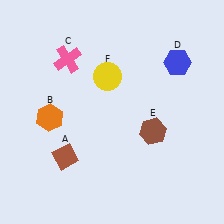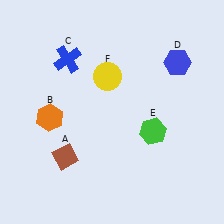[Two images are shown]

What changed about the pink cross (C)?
In Image 1, C is pink. In Image 2, it changed to blue.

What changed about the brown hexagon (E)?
In Image 1, E is brown. In Image 2, it changed to green.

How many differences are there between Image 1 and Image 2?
There are 2 differences between the two images.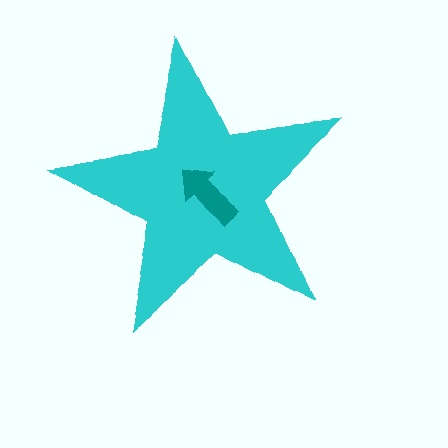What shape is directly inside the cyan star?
The teal arrow.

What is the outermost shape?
The cyan star.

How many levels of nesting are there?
2.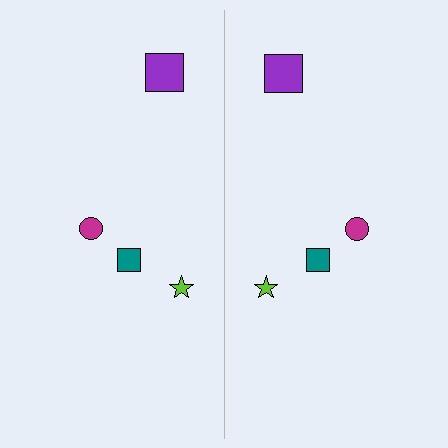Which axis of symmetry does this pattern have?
The pattern has a vertical axis of symmetry running through the center of the image.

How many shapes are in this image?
There are 8 shapes in this image.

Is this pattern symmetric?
Yes, this pattern has bilateral (reflection) symmetry.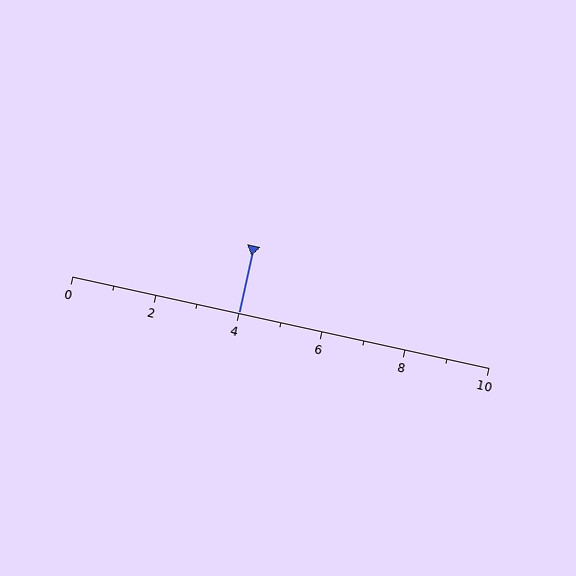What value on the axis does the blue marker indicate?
The marker indicates approximately 4.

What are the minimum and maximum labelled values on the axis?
The axis runs from 0 to 10.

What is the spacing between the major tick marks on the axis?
The major ticks are spaced 2 apart.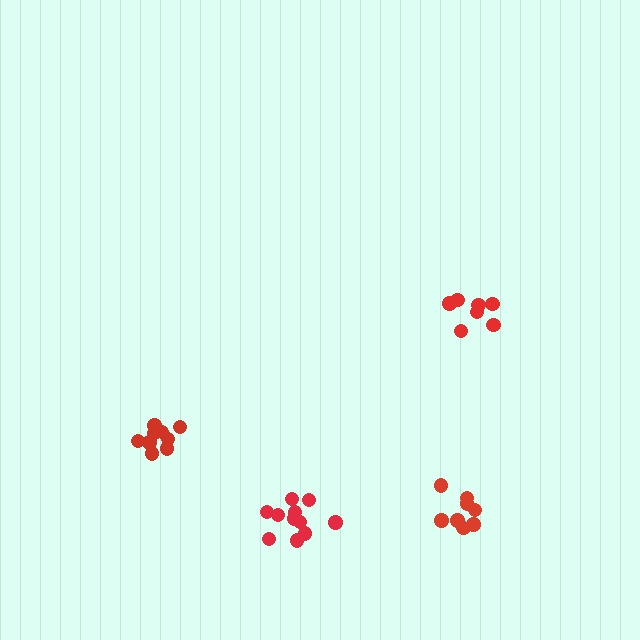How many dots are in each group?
Group 1: 8 dots, Group 2: 7 dots, Group 3: 9 dots, Group 4: 11 dots (35 total).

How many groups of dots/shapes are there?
There are 4 groups.